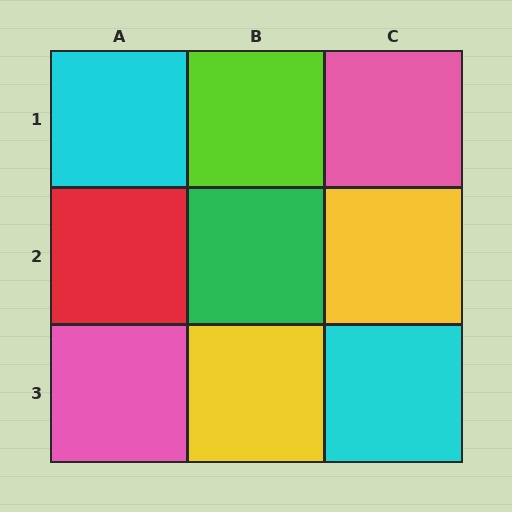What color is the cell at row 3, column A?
Pink.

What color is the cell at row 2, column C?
Yellow.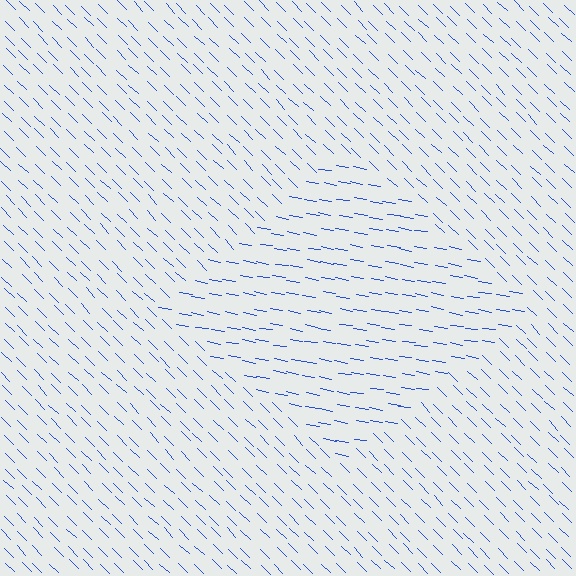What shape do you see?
I see a diamond.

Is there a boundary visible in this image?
Yes, there is a texture boundary formed by a change in line orientation.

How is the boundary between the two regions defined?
The boundary is defined purely by a change in line orientation (approximately 35 degrees difference). All lines are the same color and thickness.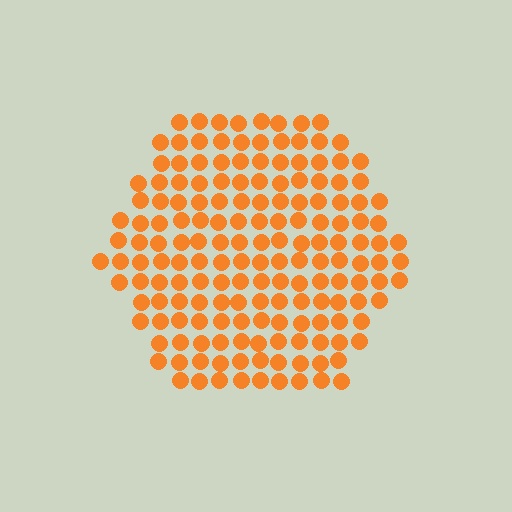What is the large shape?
The large shape is a hexagon.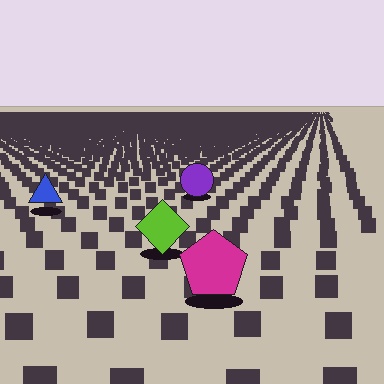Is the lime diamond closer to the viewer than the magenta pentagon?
No. The magenta pentagon is closer — you can tell from the texture gradient: the ground texture is coarser near it.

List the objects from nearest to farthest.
From nearest to farthest: the magenta pentagon, the lime diamond, the blue triangle, the purple circle.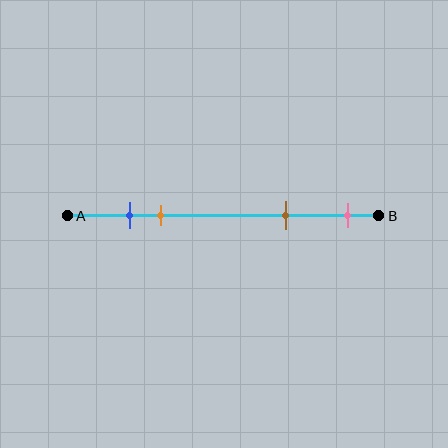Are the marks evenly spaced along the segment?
No, the marks are not evenly spaced.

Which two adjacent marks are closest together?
The blue and orange marks are the closest adjacent pair.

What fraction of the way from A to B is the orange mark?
The orange mark is approximately 30% (0.3) of the way from A to B.